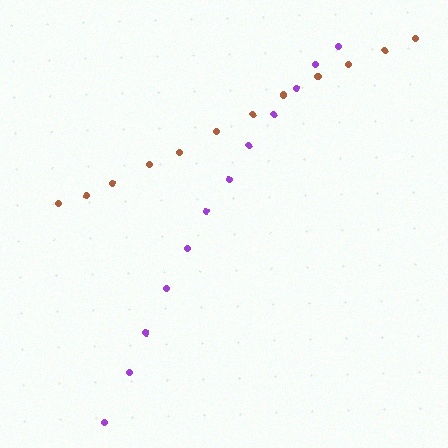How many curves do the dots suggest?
There are 2 distinct paths.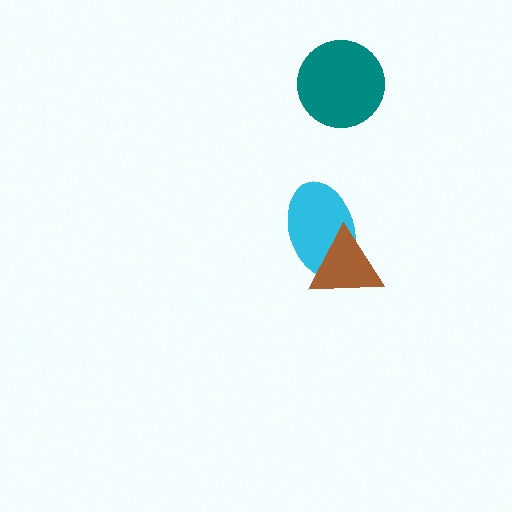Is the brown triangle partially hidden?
No, no other shape covers it.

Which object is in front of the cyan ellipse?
The brown triangle is in front of the cyan ellipse.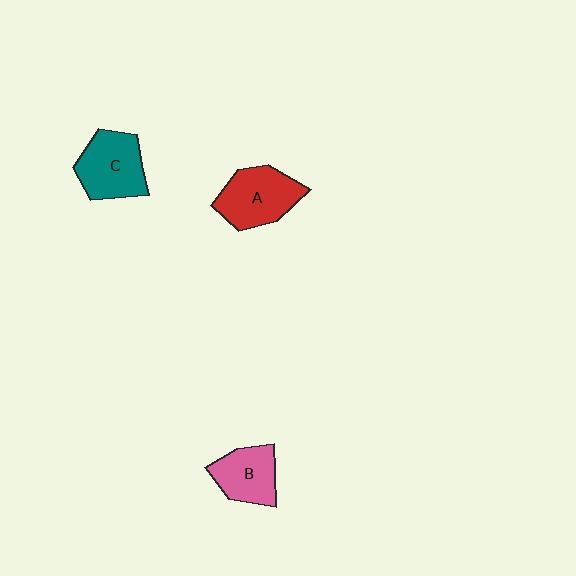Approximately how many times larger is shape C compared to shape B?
Approximately 1.2 times.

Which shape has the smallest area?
Shape B (pink).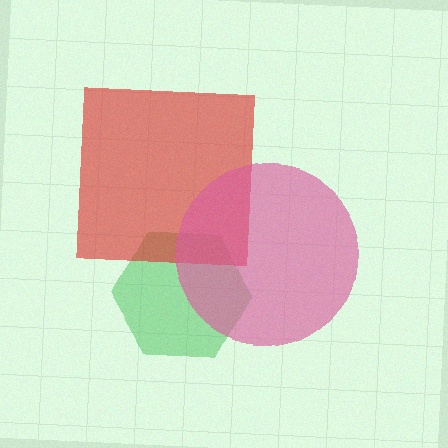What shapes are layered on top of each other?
The layered shapes are: a green hexagon, a red square, a pink circle.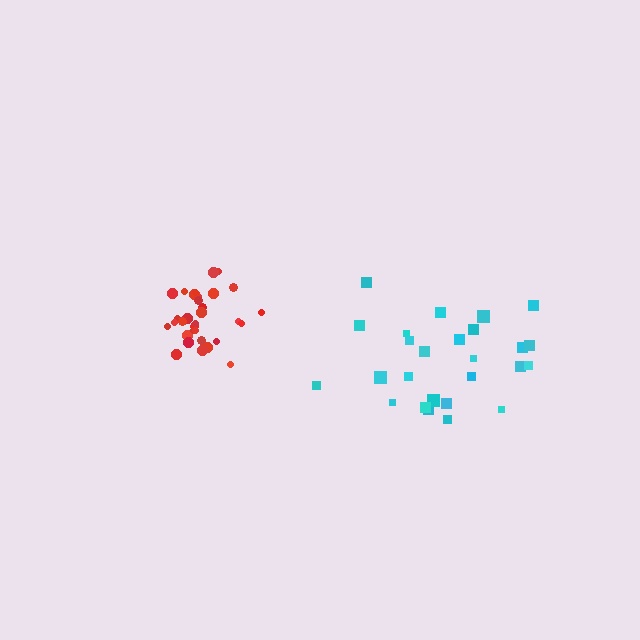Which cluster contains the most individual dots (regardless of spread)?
Red (32).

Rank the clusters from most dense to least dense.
red, cyan.